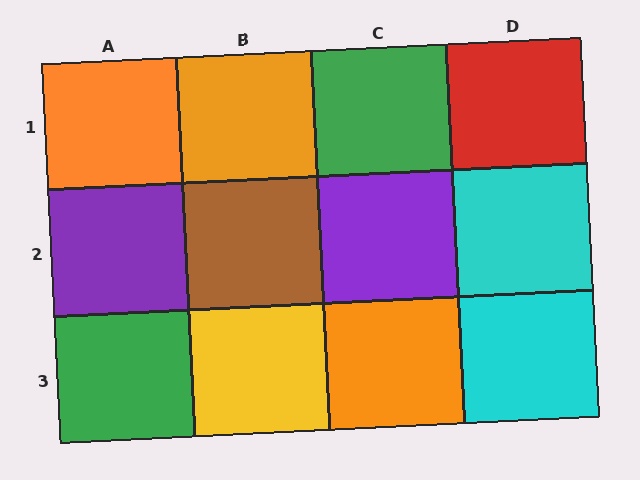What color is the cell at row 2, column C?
Purple.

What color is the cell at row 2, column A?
Purple.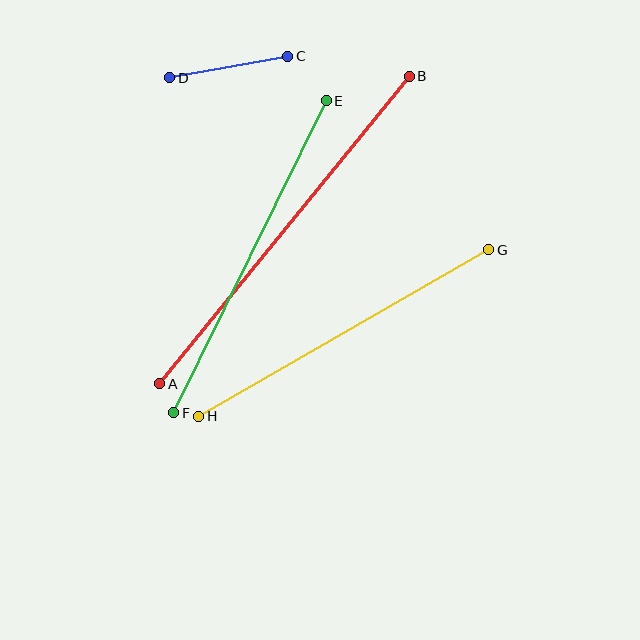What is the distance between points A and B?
The distance is approximately 396 pixels.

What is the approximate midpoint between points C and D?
The midpoint is at approximately (229, 67) pixels.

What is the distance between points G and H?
The distance is approximately 335 pixels.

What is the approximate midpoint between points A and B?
The midpoint is at approximately (284, 230) pixels.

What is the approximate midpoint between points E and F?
The midpoint is at approximately (250, 257) pixels.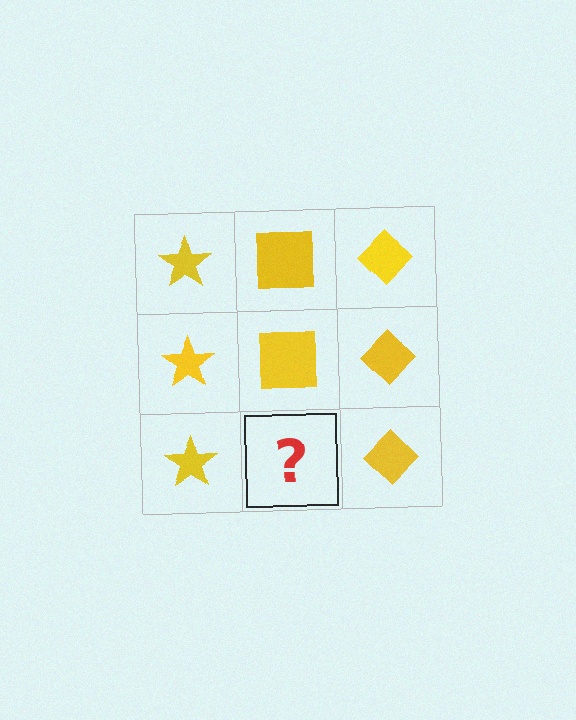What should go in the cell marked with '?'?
The missing cell should contain a yellow square.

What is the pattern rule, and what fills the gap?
The rule is that each column has a consistent shape. The gap should be filled with a yellow square.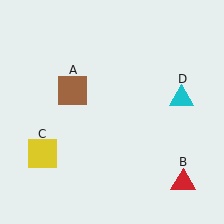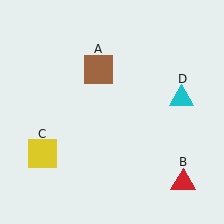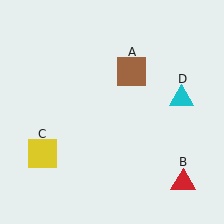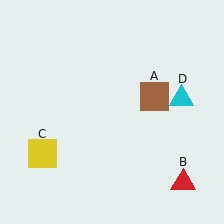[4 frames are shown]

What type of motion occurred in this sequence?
The brown square (object A) rotated clockwise around the center of the scene.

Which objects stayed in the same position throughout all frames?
Red triangle (object B) and yellow square (object C) and cyan triangle (object D) remained stationary.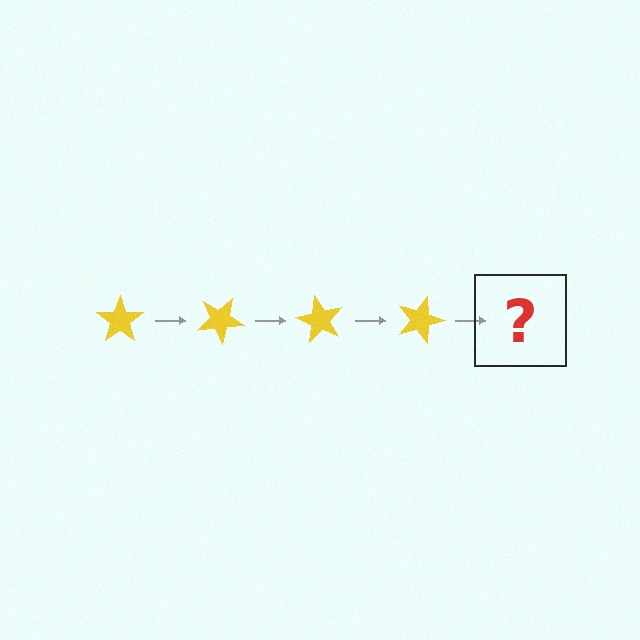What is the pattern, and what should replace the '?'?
The pattern is that the star rotates 30 degrees each step. The '?' should be a yellow star rotated 120 degrees.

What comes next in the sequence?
The next element should be a yellow star rotated 120 degrees.